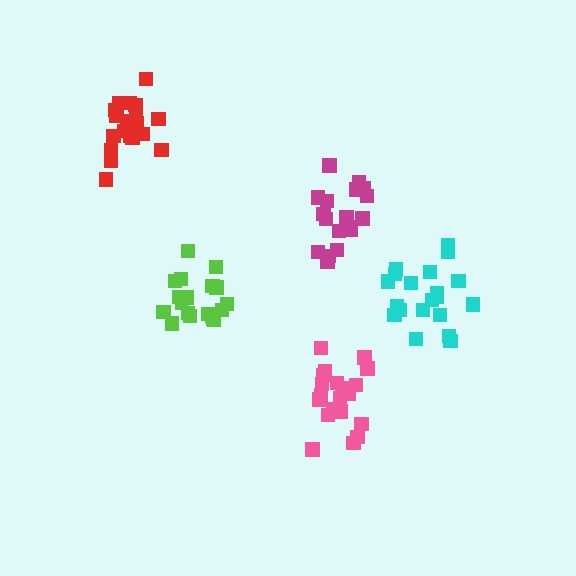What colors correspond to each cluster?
The clusters are colored: pink, red, lime, magenta, cyan.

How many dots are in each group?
Group 1: 20 dots, Group 2: 20 dots, Group 3: 20 dots, Group 4: 20 dots, Group 5: 20 dots (100 total).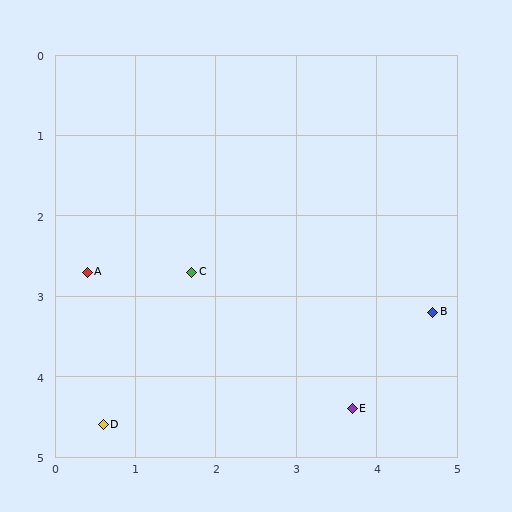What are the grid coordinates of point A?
Point A is at approximately (0.4, 2.7).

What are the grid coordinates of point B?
Point B is at approximately (4.7, 3.2).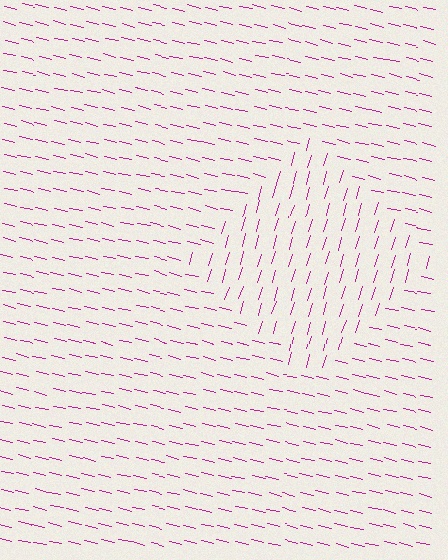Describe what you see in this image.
The image is filled with small magenta line segments. A diamond region in the image has lines oriented differently from the surrounding lines, creating a visible texture boundary.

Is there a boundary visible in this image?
Yes, there is a texture boundary formed by a change in line orientation.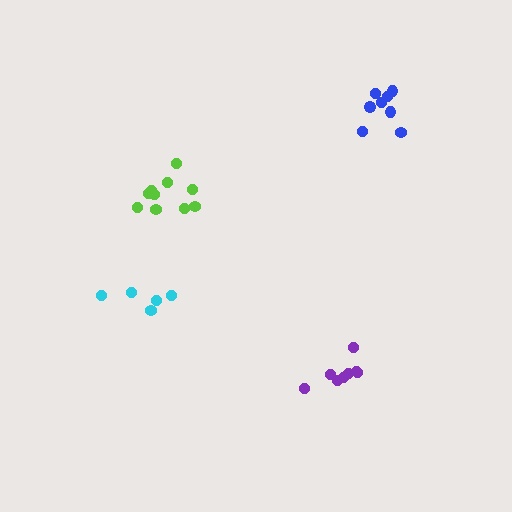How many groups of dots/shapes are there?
There are 4 groups.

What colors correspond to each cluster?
The clusters are colored: cyan, blue, purple, lime.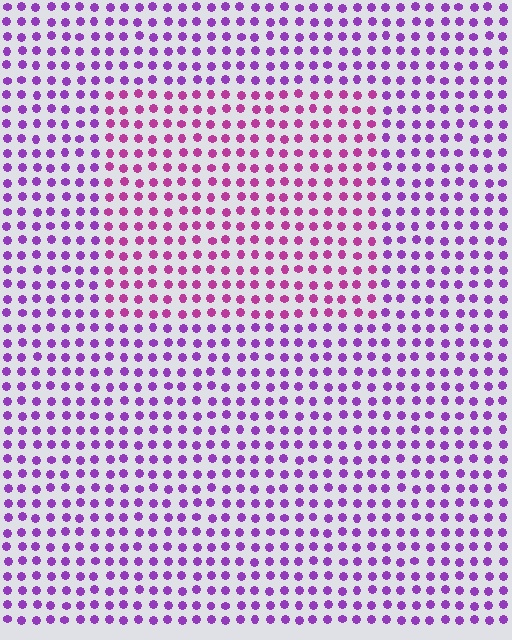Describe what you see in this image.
The image is filled with small purple elements in a uniform arrangement. A rectangle-shaped region is visible where the elements are tinted to a slightly different hue, forming a subtle color boundary.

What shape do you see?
I see a rectangle.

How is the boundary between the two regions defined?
The boundary is defined purely by a slight shift in hue (about 32 degrees). Spacing, size, and orientation are identical on both sides.